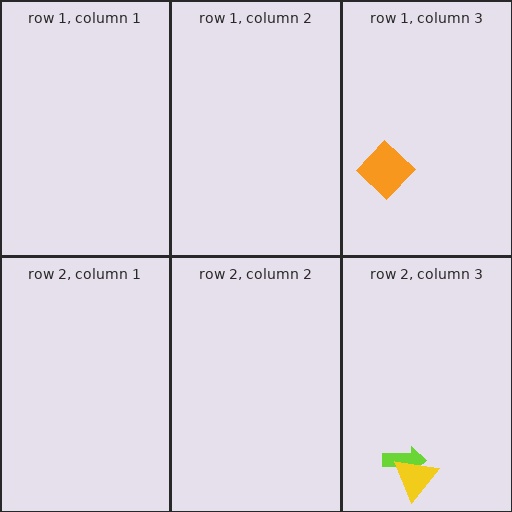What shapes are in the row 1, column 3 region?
The orange diamond.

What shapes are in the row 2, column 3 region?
The lime arrow, the yellow triangle.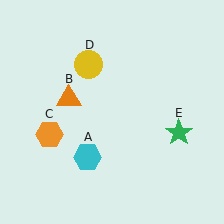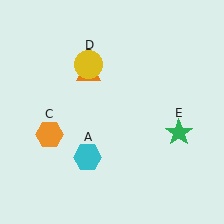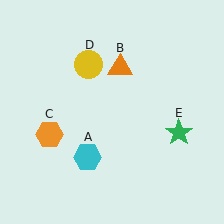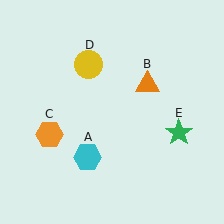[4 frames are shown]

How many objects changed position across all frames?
1 object changed position: orange triangle (object B).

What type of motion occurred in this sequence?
The orange triangle (object B) rotated clockwise around the center of the scene.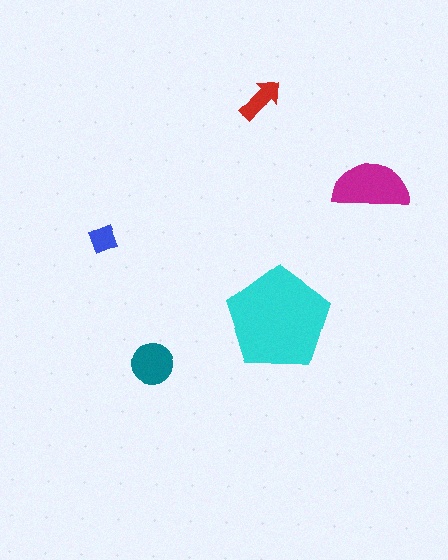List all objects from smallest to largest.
The blue diamond, the red arrow, the teal circle, the magenta semicircle, the cyan pentagon.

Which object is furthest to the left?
The blue diamond is leftmost.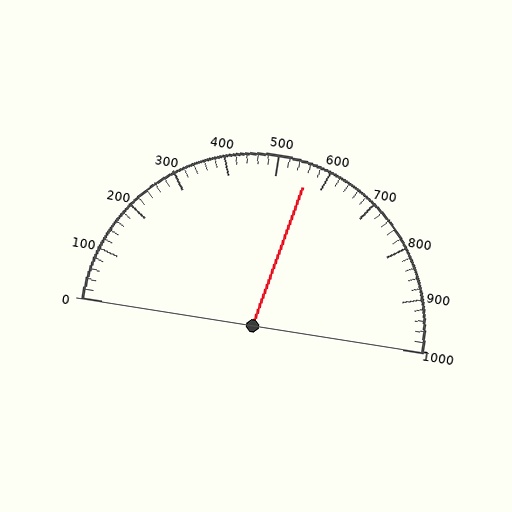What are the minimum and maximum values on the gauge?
The gauge ranges from 0 to 1000.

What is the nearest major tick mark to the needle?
The nearest major tick mark is 600.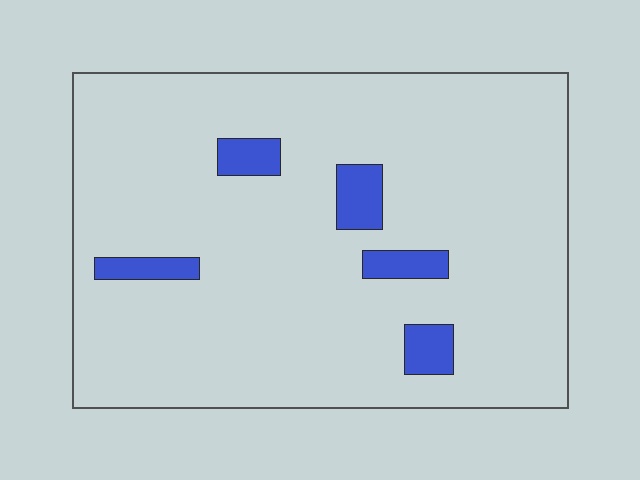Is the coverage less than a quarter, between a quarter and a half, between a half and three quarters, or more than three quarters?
Less than a quarter.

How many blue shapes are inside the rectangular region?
5.